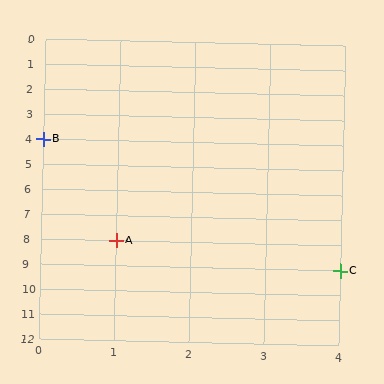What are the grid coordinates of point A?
Point A is at grid coordinates (1, 8).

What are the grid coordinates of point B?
Point B is at grid coordinates (0, 4).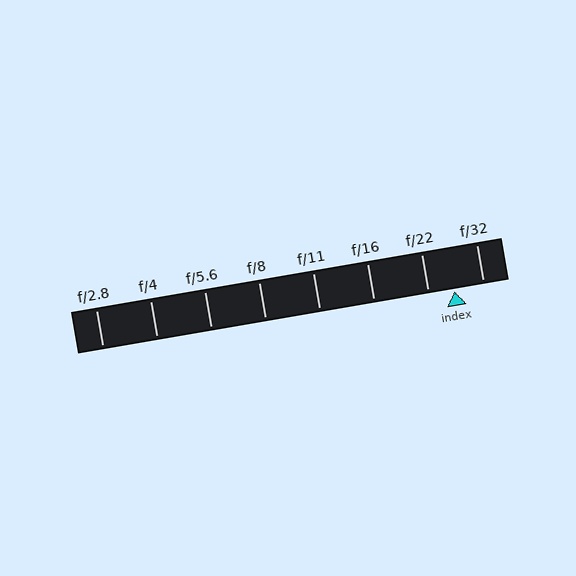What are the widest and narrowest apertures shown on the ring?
The widest aperture shown is f/2.8 and the narrowest is f/32.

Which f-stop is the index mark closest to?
The index mark is closest to f/22.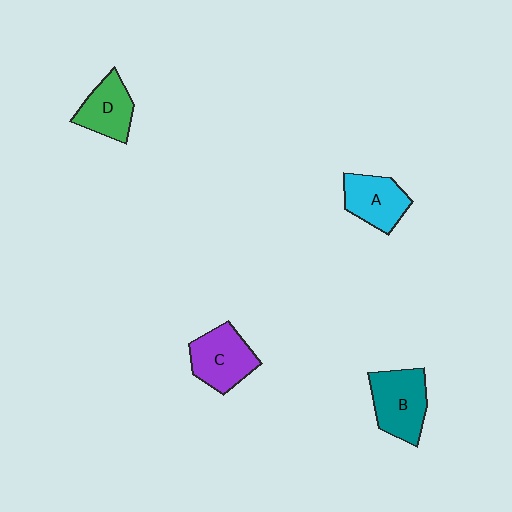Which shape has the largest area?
Shape B (teal).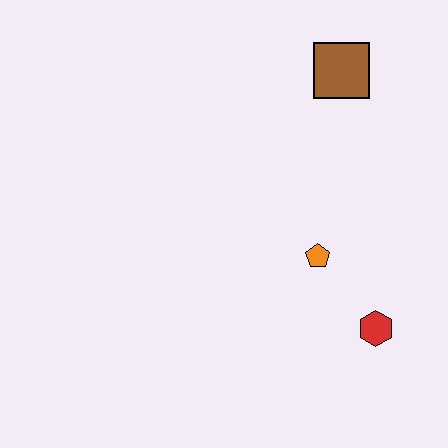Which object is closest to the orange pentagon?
The red hexagon is closest to the orange pentagon.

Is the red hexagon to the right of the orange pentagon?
Yes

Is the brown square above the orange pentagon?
Yes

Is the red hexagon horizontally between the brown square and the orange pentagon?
No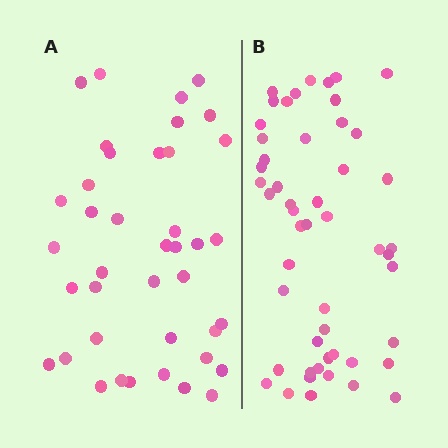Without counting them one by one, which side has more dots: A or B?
Region B (the right region) has more dots.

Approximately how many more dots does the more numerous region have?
Region B has roughly 12 or so more dots than region A.